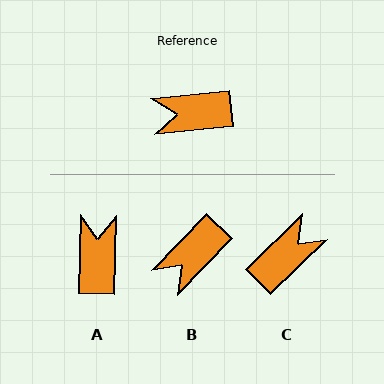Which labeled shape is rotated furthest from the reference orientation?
C, about 141 degrees away.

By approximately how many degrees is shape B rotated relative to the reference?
Approximately 41 degrees counter-clockwise.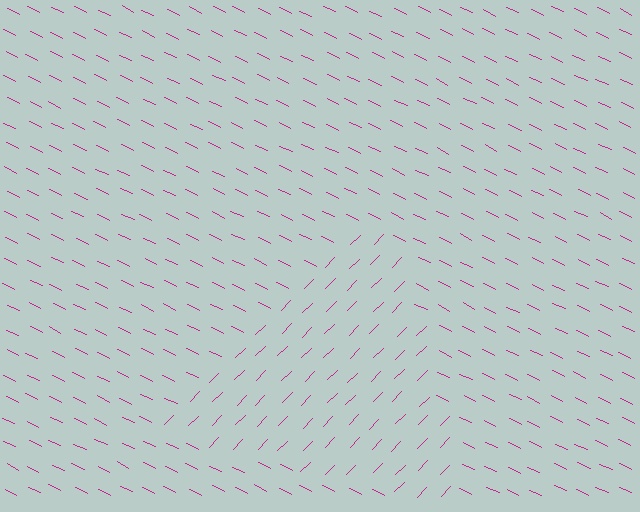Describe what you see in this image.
The image is filled with small magenta line segments. A triangle region in the image has lines oriented differently from the surrounding lines, creating a visible texture boundary.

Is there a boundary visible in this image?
Yes, there is a texture boundary formed by a change in line orientation.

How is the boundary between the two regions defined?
The boundary is defined purely by a change in line orientation (approximately 70 degrees difference). All lines are the same color and thickness.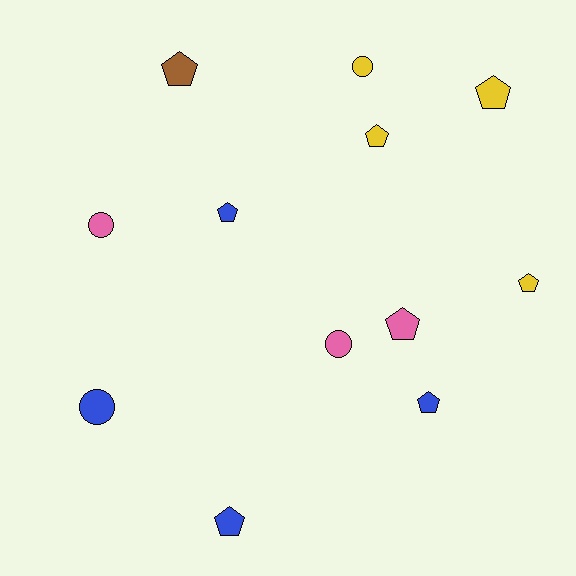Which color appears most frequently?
Yellow, with 4 objects.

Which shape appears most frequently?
Pentagon, with 8 objects.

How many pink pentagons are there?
There is 1 pink pentagon.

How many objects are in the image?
There are 12 objects.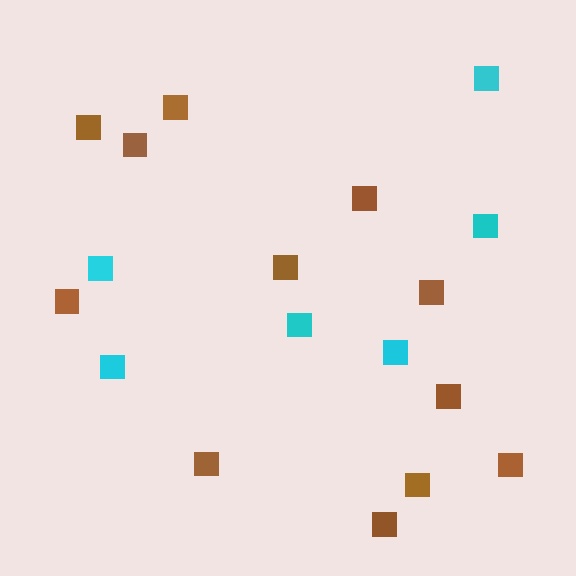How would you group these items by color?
There are 2 groups: one group of brown squares (12) and one group of cyan squares (6).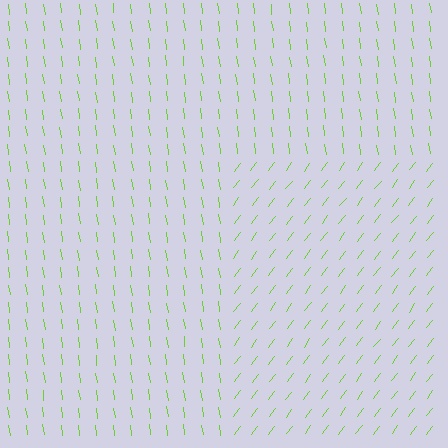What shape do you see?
I see a rectangle.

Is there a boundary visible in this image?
Yes, there is a texture boundary formed by a change in line orientation.